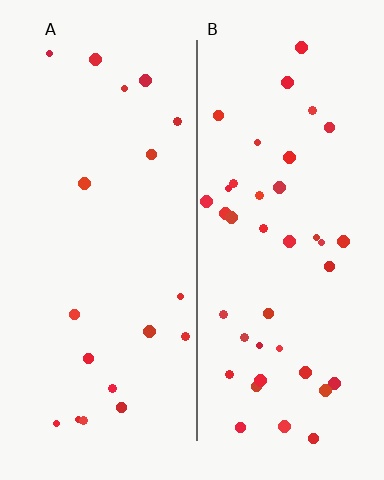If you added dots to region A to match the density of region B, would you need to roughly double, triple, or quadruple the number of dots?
Approximately double.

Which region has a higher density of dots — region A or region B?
B (the right).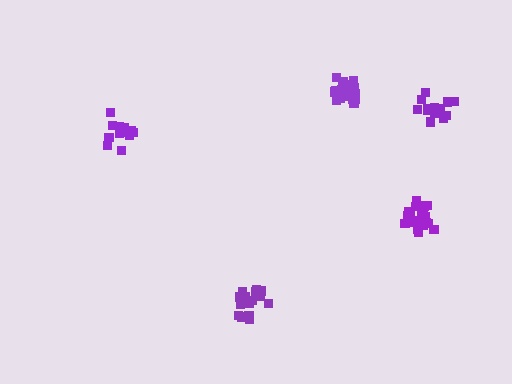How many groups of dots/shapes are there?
There are 5 groups.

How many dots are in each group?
Group 1: 14 dots, Group 2: 14 dots, Group 3: 17 dots, Group 4: 19 dots, Group 5: 20 dots (84 total).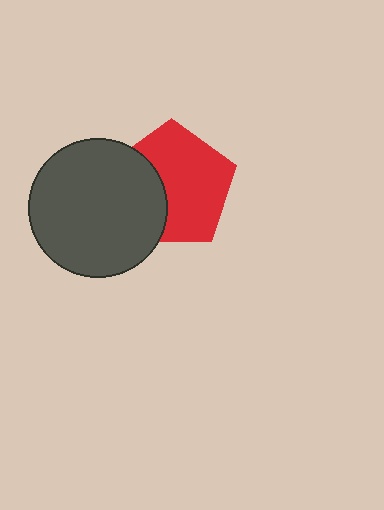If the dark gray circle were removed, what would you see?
You would see the complete red pentagon.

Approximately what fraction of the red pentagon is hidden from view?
Roughly 35% of the red pentagon is hidden behind the dark gray circle.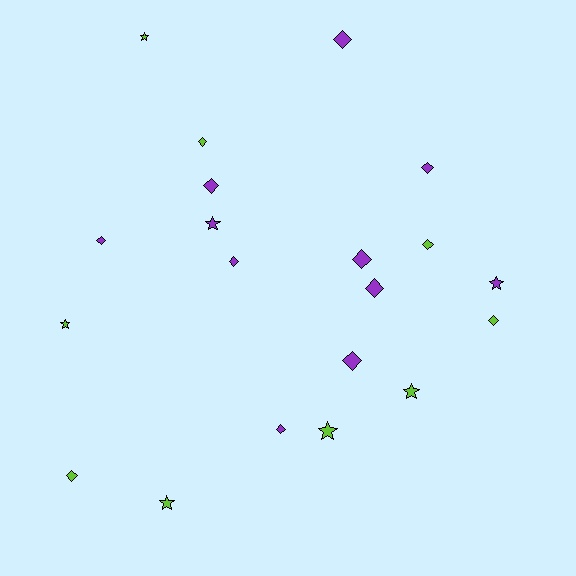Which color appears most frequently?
Purple, with 11 objects.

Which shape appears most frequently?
Diamond, with 13 objects.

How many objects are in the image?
There are 20 objects.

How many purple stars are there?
There are 2 purple stars.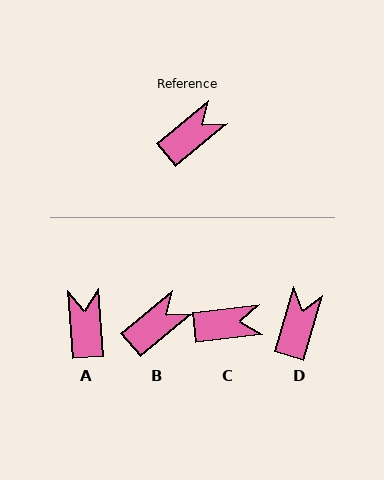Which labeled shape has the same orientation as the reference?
B.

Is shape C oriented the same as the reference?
No, it is off by about 33 degrees.